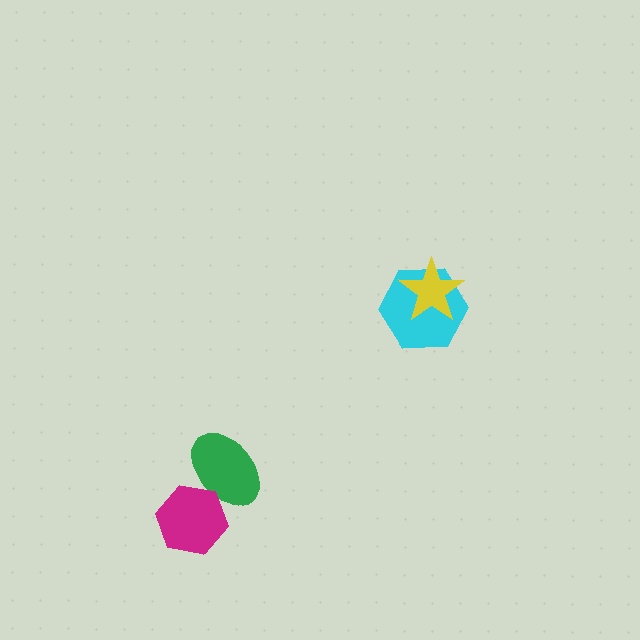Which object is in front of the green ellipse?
The magenta hexagon is in front of the green ellipse.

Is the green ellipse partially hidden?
Yes, it is partially covered by another shape.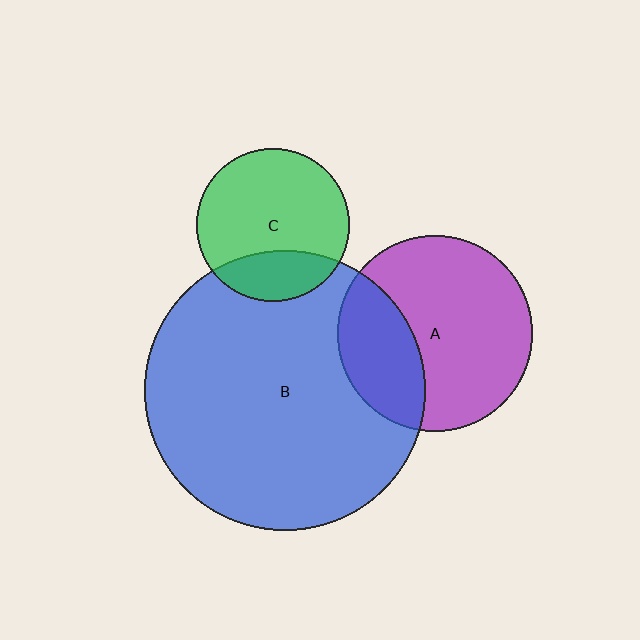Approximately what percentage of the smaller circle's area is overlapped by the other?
Approximately 25%.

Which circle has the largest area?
Circle B (blue).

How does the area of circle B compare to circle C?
Approximately 3.4 times.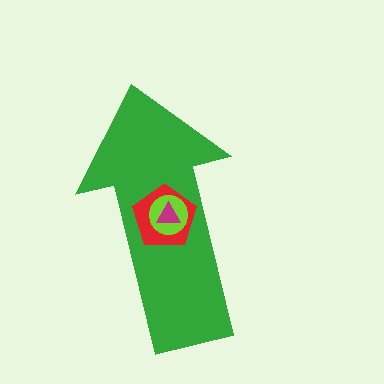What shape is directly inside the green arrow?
The red pentagon.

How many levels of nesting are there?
4.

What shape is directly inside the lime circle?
The magenta triangle.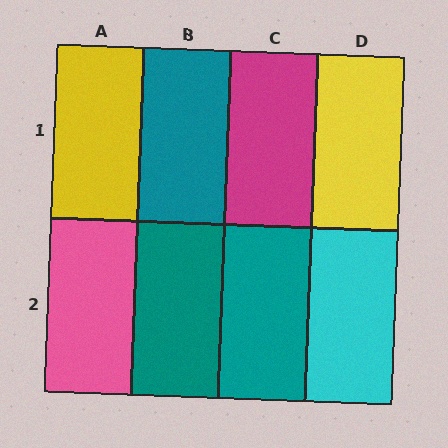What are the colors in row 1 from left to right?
Yellow, teal, magenta, yellow.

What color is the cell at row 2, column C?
Teal.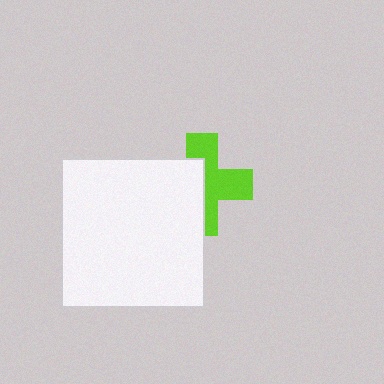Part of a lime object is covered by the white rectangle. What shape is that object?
It is a cross.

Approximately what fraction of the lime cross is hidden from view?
Roughly 48% of the lime cross is hidden behind the white rectangle.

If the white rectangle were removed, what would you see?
You would see the complete lime cross.